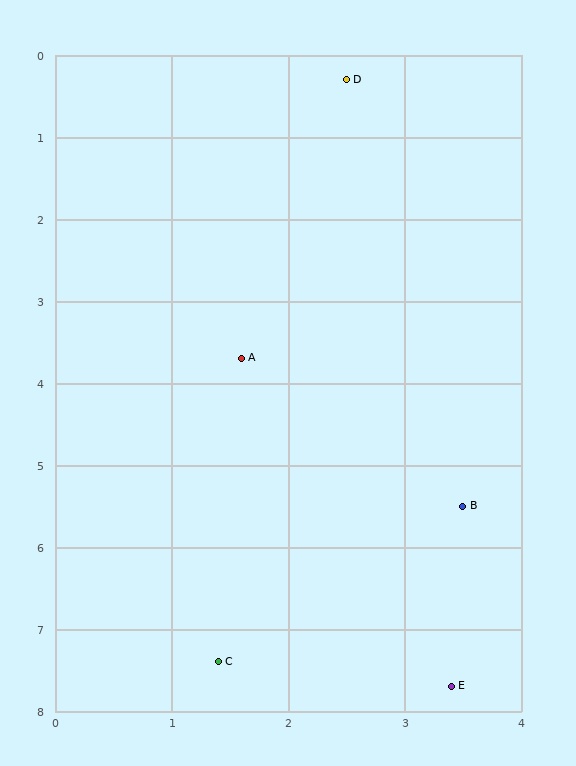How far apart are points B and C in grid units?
Points B and C are about 2.8 grid units apart.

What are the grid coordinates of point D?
Point D is at approximately (2.5, 0.3).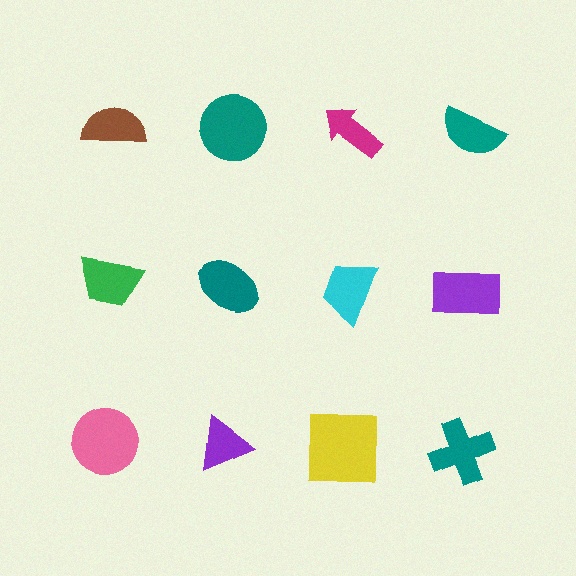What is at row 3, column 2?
A purple triangle.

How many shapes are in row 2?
4 shapes.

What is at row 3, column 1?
A pink circle.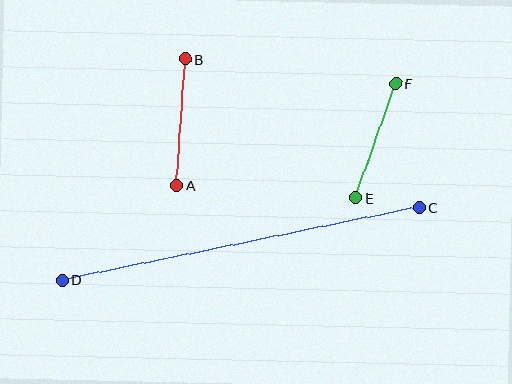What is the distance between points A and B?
The distance is approximately 127 pixels.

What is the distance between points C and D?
The distance is approximately 364 pixels.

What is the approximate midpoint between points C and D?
The midpoint is at approximately (241, 244) pixels.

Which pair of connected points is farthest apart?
Points C and D are farthest apart.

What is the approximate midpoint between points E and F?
The midpoint is at approximately (376, 141) pixels.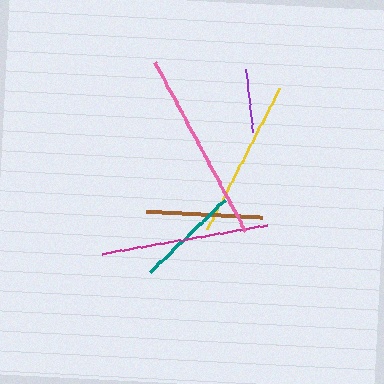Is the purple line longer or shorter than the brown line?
The brown line is longer than the purple line.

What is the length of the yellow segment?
The yellow segment is approximately 159 pixels long.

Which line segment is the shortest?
The purple line is the shortest at approximately 64 pixels.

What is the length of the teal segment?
The teal segment is approximately 103 pixels long.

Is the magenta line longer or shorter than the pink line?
The pink line is longer than the magenta line.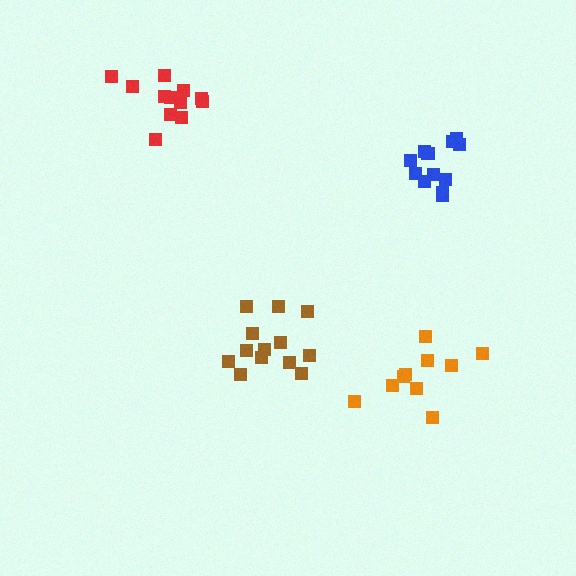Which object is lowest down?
The orange cluster is bottommost.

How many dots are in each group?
Group 1: 13 dots, Group 2: 12 dots, Group 3: 10 dots, Group 4: 12 dots (47 total).